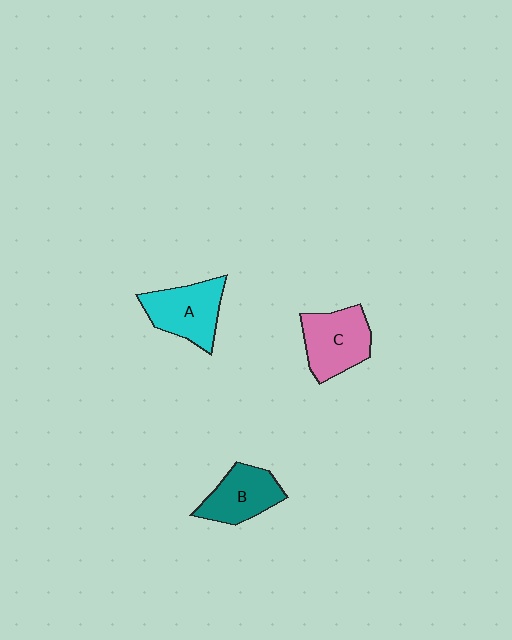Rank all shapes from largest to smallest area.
From largest to smallest: C (pink), A (cyan), B (teal).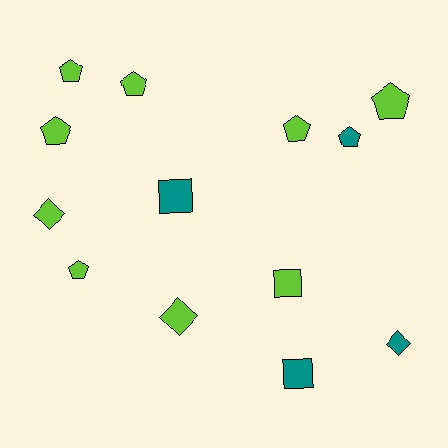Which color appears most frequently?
Lime, with 9 objects.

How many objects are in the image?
There are 13 objects.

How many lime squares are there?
There is 1 lime square.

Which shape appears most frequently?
Pentagon, with 7 objects.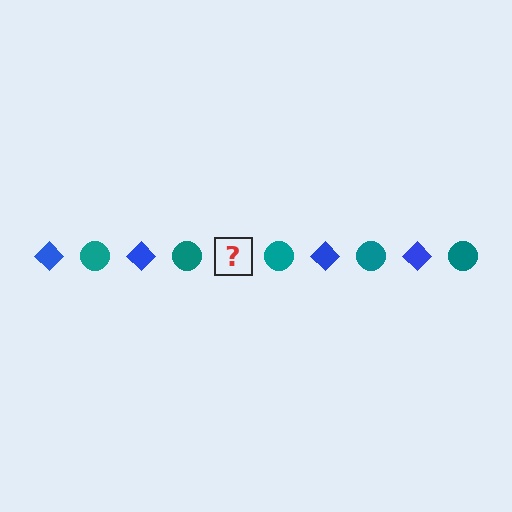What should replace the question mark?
The question mark should be replaced with a blue diamond.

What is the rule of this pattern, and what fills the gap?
The rule is that the pattern alternates between blue diamond and teal circle. The gap should be filled with a blue diamond.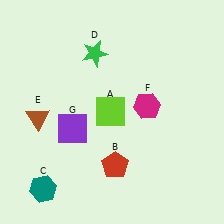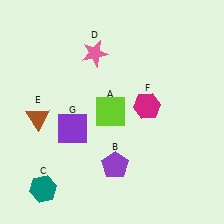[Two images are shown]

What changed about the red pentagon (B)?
In Image 1, B is red. In Image 2, it changed to purple.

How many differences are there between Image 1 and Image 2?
There are 2 differences between the two images.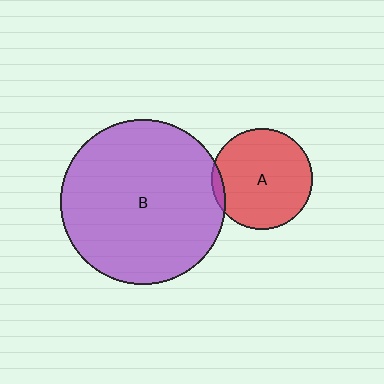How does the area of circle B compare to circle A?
Approximately 2.7 times.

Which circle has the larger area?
Circle B (purple).